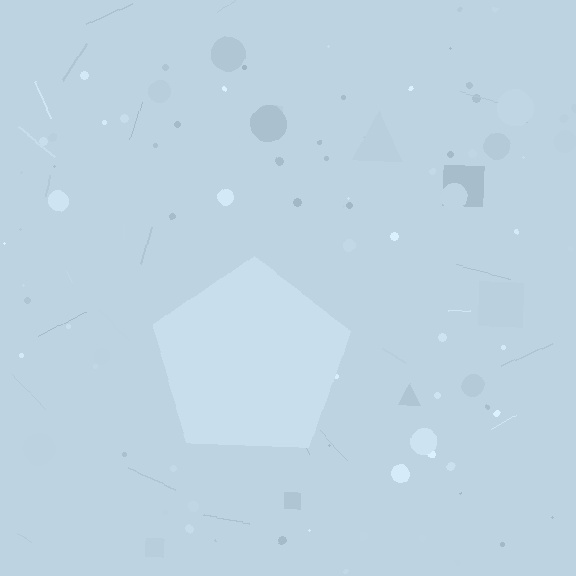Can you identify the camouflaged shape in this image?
The camouflaged shape is a pentagon.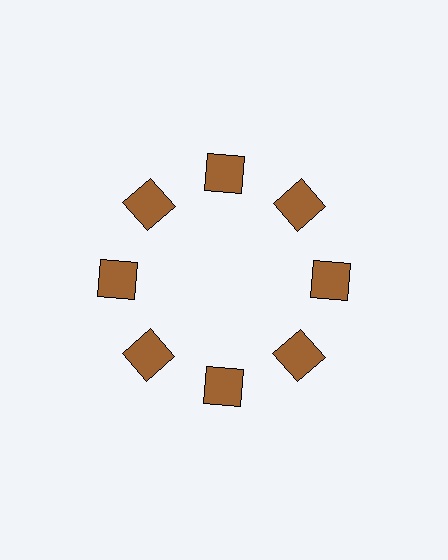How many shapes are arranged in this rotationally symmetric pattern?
There are 8 shapes, arranged in 8 groups of 1.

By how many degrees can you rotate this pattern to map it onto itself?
The pattern maps onto itself every 45 degrees of rotation.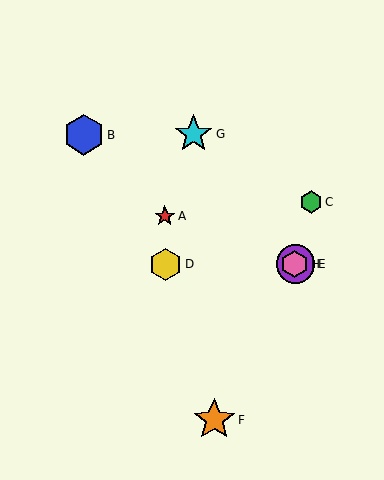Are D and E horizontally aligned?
Yes, both are at y≈264.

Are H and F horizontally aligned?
No, H is at y≈264 and F is at y≈420.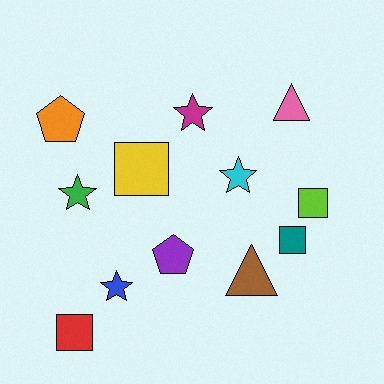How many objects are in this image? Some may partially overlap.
There are 12 objects.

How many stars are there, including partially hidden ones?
There are 4 stars.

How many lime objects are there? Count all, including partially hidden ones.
There is 1 lime object.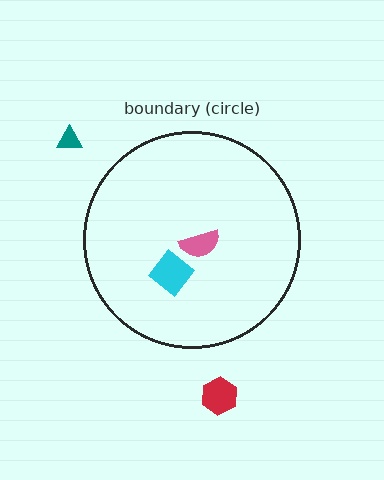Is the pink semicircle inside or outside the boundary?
Inside.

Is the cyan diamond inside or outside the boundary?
Inside.